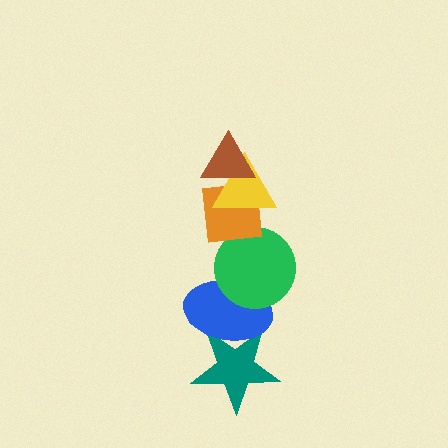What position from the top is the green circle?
The green circle is 4th from the top.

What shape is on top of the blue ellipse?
The green circle is on top of the blue ellipse.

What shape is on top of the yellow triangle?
The brown triangle is on top of the yellow triangle.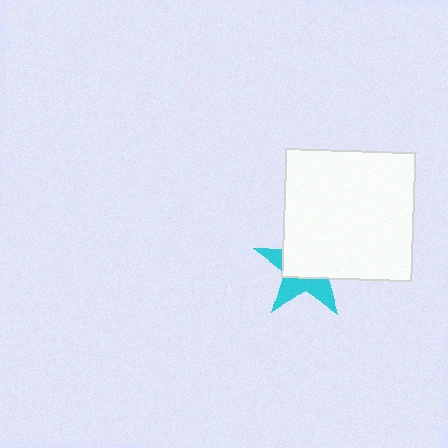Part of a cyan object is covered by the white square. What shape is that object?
It is a star.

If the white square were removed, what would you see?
You would see the complete cyan star.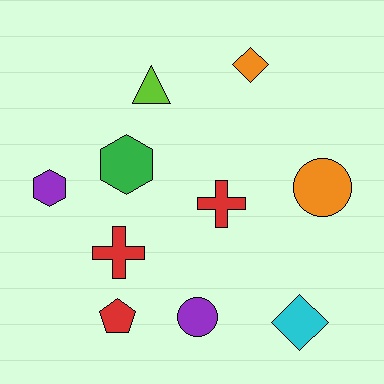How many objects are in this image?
There are 10 objects.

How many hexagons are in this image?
There are 2 hexagons.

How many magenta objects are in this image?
There are no magenta objects.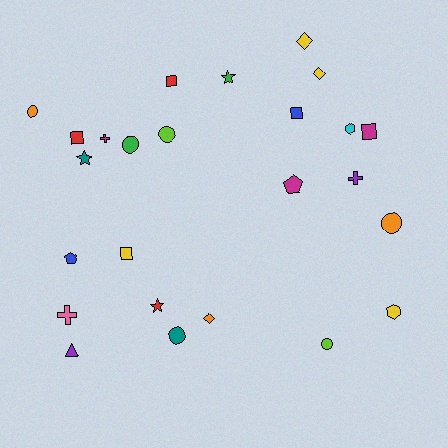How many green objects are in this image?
There are 2 green objects.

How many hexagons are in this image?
There are 2 hexagons.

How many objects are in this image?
There are 25 objects.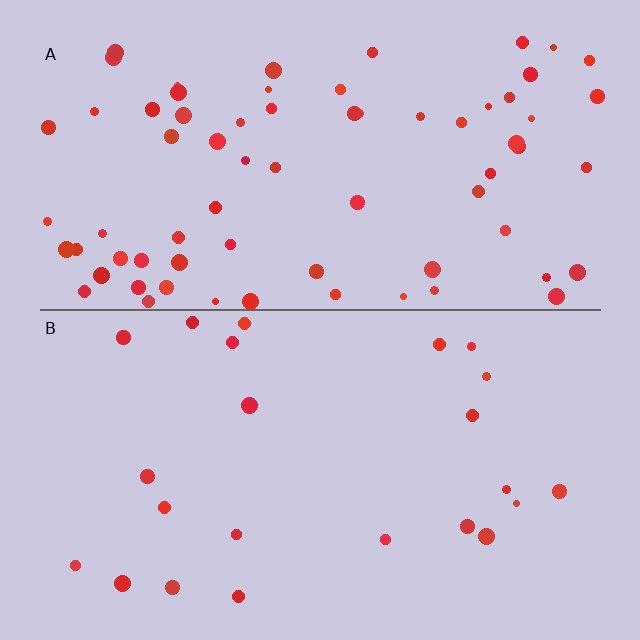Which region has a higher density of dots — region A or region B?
A (the top).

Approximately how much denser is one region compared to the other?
Approximately 3.1× — region A over region B.